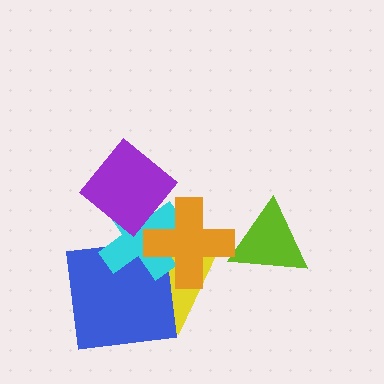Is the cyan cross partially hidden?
Yes, it is partially covered by another shape.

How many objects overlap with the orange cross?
5 objects overlap with the orange cross.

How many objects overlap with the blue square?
3 objects overlap with the blue square.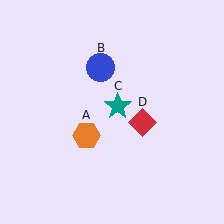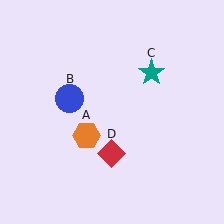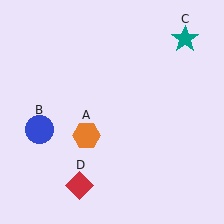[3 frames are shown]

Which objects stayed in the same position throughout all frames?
Orange hexagon (object A) remained stationary.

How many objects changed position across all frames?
3 objects changed position: blue circle (object B), teal star (object C), red diamond (object D).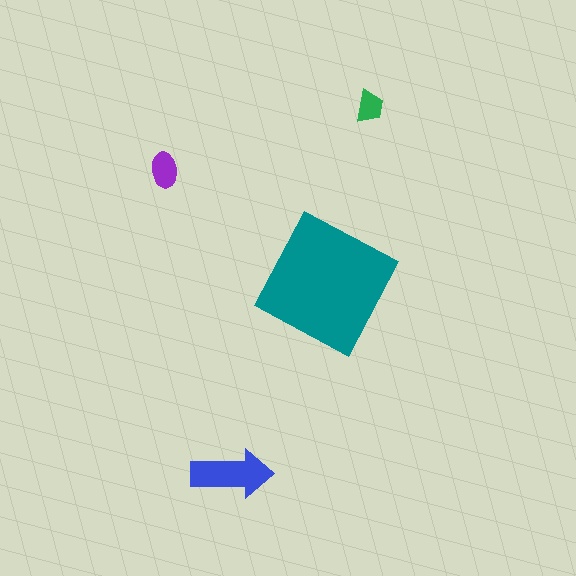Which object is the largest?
The teal square.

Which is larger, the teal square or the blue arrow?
The teal square.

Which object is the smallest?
The green trapezoid.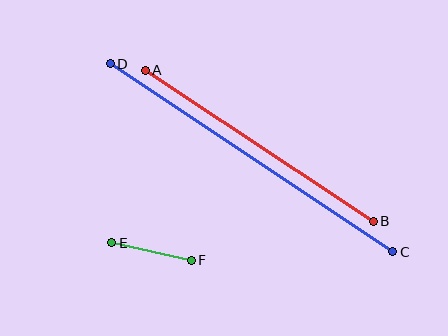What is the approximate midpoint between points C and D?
The midpoint is at approximately (252, 158) pixels.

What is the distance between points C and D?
The distance is approximately 339 pixels.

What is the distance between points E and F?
The distance is approximately 81 pixels.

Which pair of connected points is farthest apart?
Points C and D are farthest apart.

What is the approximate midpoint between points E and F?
The midpoint is at approximately (151, 252) pixels.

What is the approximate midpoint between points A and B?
The midpoint is at approximately (259, 146) pixels.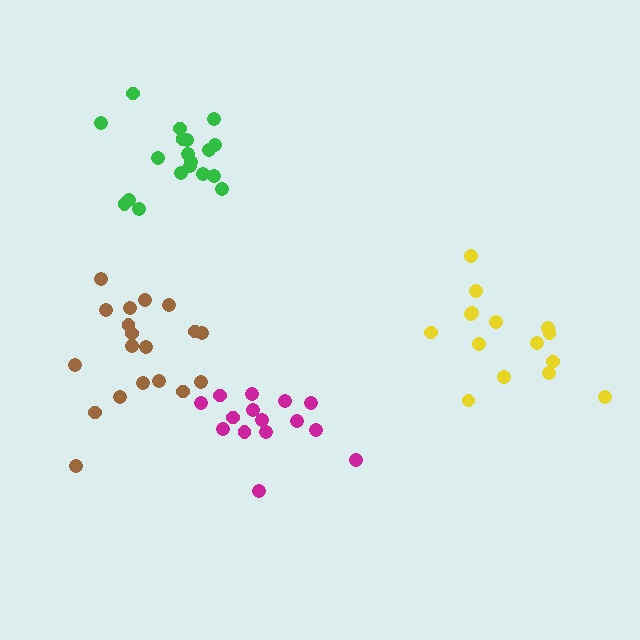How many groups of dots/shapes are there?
There are 4 groups.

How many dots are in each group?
Group 1: 19 dots, Group 2: 15 dots, Group 3: 15 dots, Group 4: 19 dots (68 total).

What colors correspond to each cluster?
The clusters are colored: green, magenta, yellow, brown.